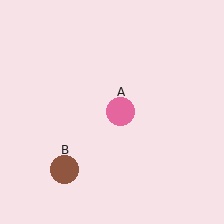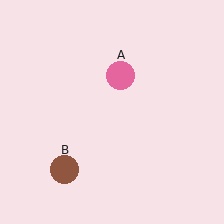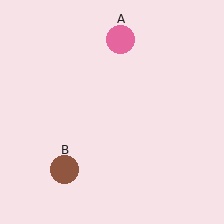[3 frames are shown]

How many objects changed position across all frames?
1 object changed position: pink circle (object A).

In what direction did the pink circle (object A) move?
The pink circle (object A) moved up.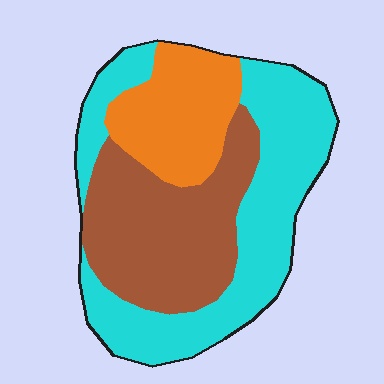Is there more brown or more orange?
Brown.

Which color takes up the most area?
Cyan, at roughly 45%.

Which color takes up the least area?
Orange, at roughly 20%.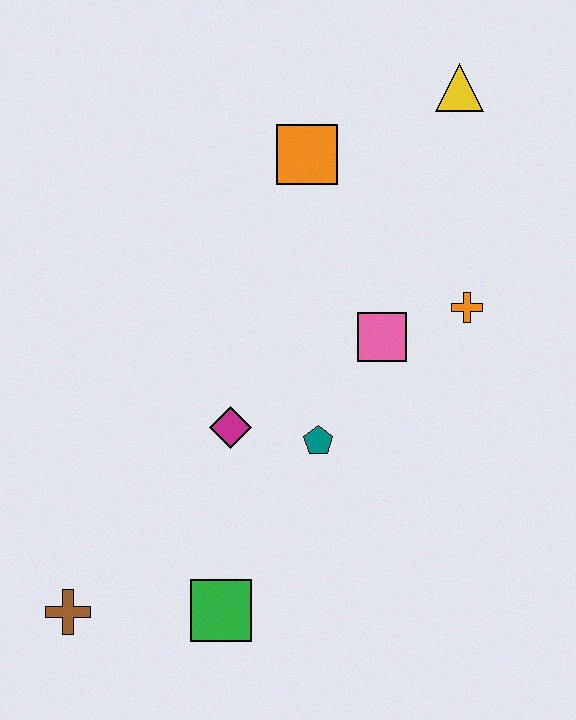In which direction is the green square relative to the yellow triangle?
The green square is below the yellow triangle.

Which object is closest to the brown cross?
The green square is closest to the brown cross.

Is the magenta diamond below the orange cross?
Yes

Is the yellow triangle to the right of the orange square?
Yes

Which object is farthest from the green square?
The yellow triangle is farthest from the green square.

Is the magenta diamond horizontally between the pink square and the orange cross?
No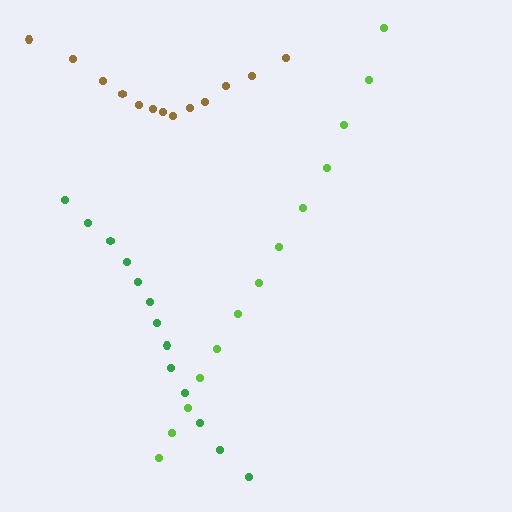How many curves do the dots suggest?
There are 3 distinct paths.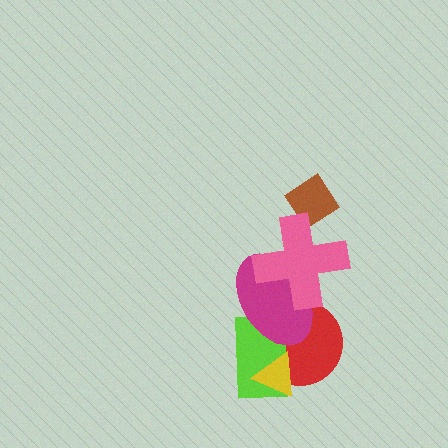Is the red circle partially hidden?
Yes, it is partially covered by another shape.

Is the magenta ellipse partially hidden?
Yes, it is partially covered by another shape.